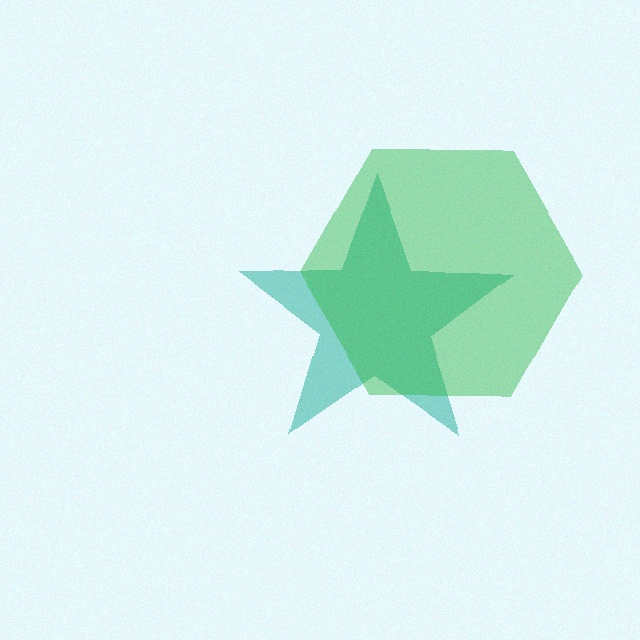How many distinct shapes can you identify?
There are 2 distinct shapes: a teal star, a green hexagon.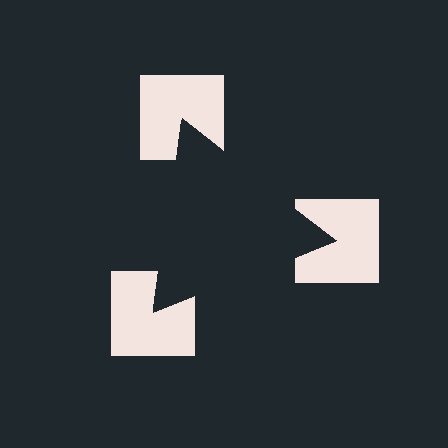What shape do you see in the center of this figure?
An illusory triangle — its edges are inferred from the aligned wedge cuts in the notched squares, not physically drawn.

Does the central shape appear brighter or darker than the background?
It typically appears slightly darker than the background, even though no actual brightness change is drawn.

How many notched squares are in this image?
There are 3 — one at each vertex of the illusory triangle.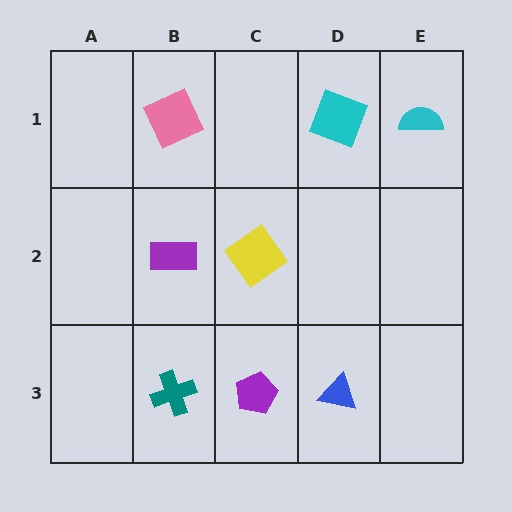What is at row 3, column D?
A blue triangle.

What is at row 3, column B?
A teal cross.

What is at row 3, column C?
A purple pentagon.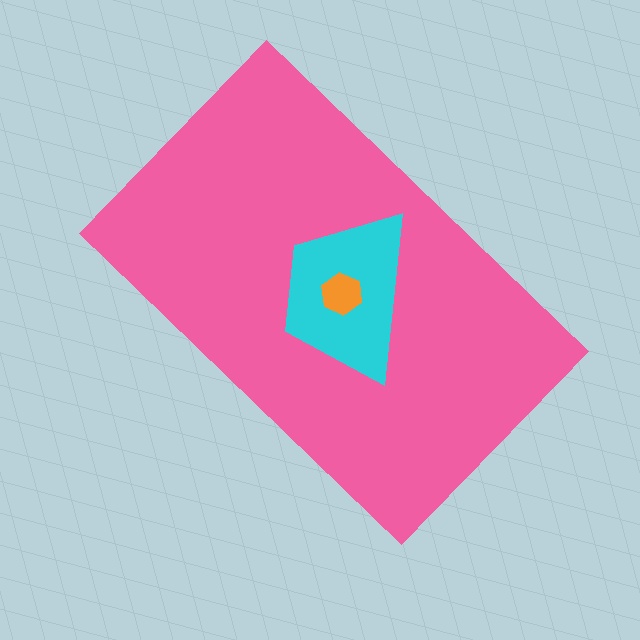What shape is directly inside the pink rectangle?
The cyan trapezoid.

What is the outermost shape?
The pink rectangle.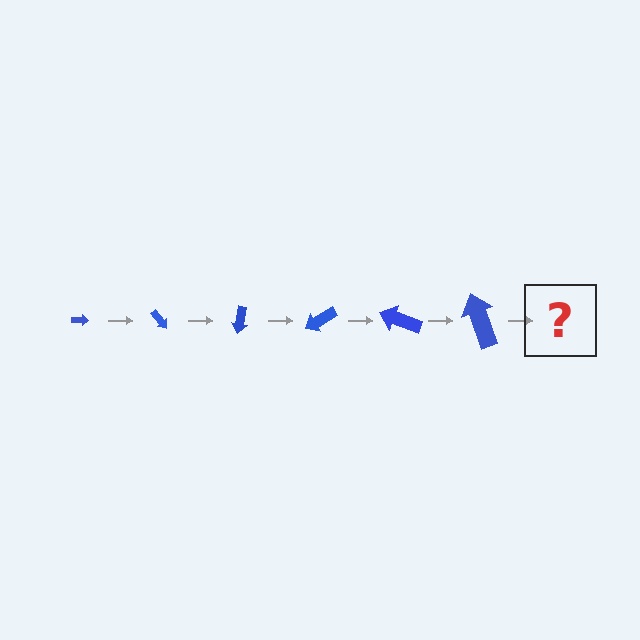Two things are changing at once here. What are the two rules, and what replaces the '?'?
The two rules are that the arrow grows larger each step and it rotates 50 degrees each step. The '?' should be an arrow, larger than the previous one and rotated 300 degrees from the start.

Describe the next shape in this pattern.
It should be an arrow, larger than the previous one and rotated 300 degrees from the start.